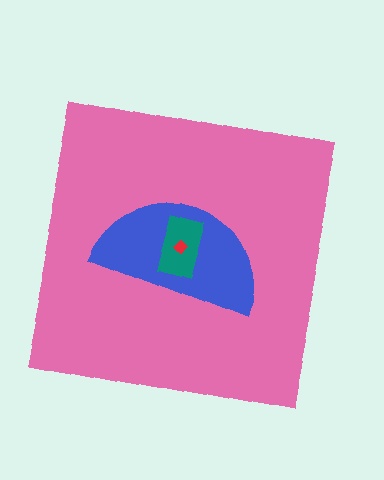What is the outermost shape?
The pink square.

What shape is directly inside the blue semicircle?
The teal rectangle.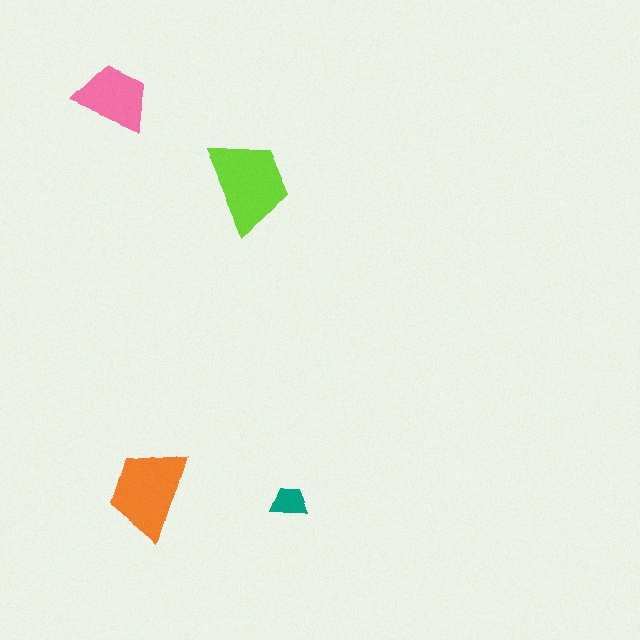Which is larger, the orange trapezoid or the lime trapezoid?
The lime one.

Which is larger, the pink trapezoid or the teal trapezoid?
The pink one.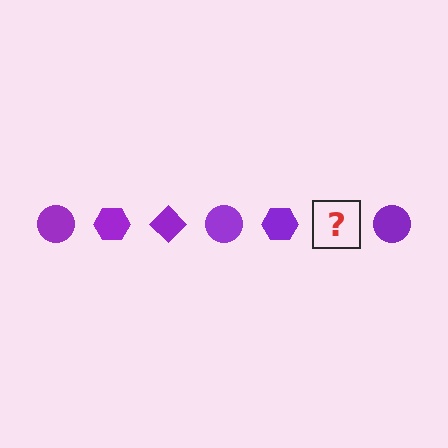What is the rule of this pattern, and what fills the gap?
The rule is that the pattern cycles through circle, hexagon, diamond shapes in purple. The gap should be filled with a purple diamond.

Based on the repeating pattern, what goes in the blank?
The blank should be a purple diamond.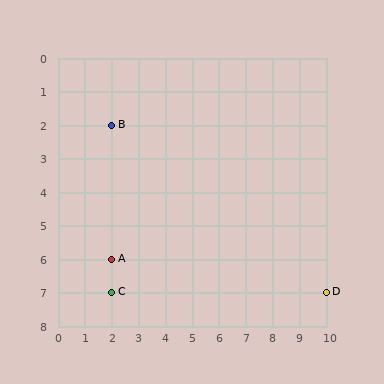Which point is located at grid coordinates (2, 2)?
Point B is at (2, 2).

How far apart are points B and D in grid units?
Points B and D are 8 columns and 5 rows apart (about 9.4 grid units diagonally).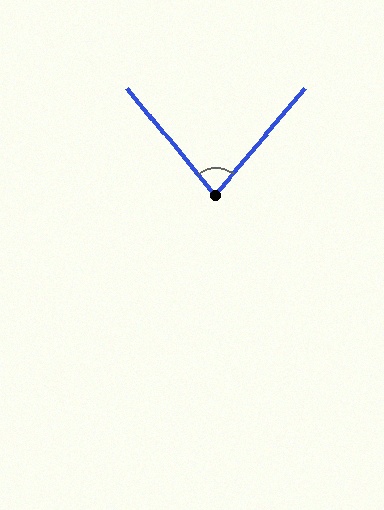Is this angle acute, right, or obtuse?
It is acute.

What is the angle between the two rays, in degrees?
Approximately 80 degrees.